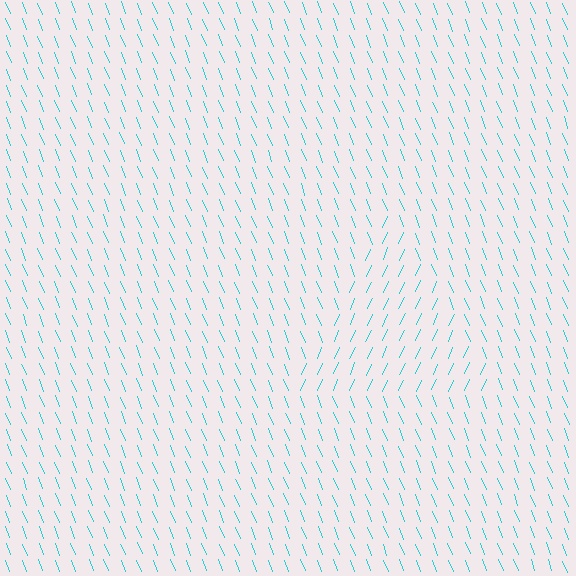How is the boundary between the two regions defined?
The boundary is defined purely by a change in line orientation (approximately 45 degrees difference). All lines are the same color and thickness.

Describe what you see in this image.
The image is filled with small cyan line segments. A triangle region in the image has lines oriented differently from the surrounding lines, creating a visible texture boundary.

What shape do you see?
I see a triangle.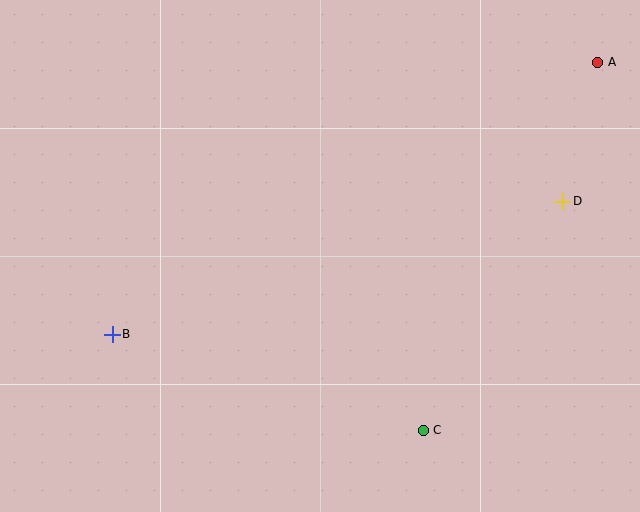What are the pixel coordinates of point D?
Point D is at (563, 201).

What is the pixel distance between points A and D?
The distance between A and D is 144 pixels.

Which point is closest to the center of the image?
Point C at (423, 430) is closest to the center.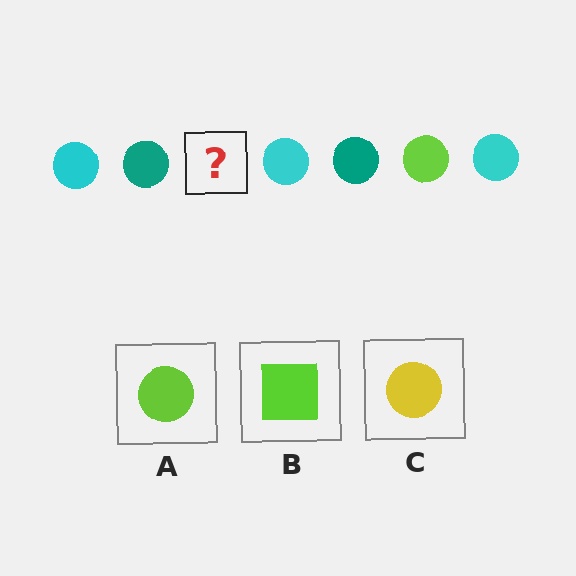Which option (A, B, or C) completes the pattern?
A.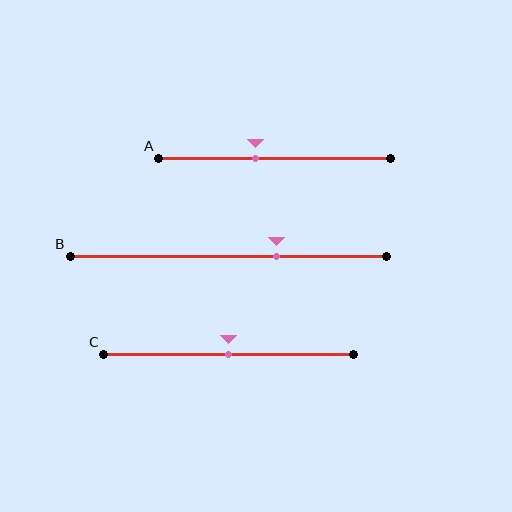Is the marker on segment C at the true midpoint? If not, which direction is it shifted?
Yes, the marker on segment C is at the true midpoint.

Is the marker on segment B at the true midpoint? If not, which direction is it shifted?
No, the marker on segment B is shifted to the right by about 15% of the segment length.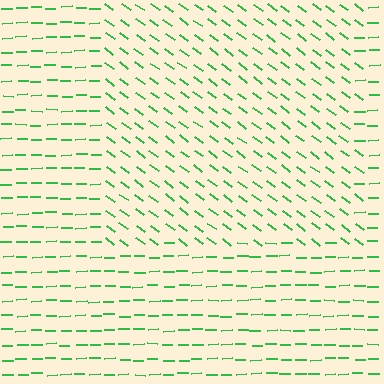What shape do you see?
I see a rectangle.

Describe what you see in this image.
The image is filled with small green line segments. A rectangle region in the image has lines oriented differently from the surrounding lines, creating a visible texture boundary.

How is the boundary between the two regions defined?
The boundary is defined purely by a change in line orientation (approximately 38 degrees difference). All lines are the same color and thickness.